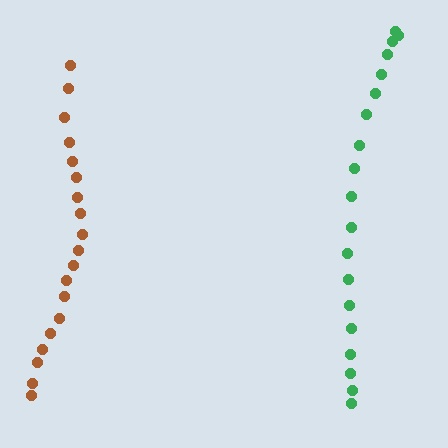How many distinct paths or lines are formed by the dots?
There are 2 distinct paths.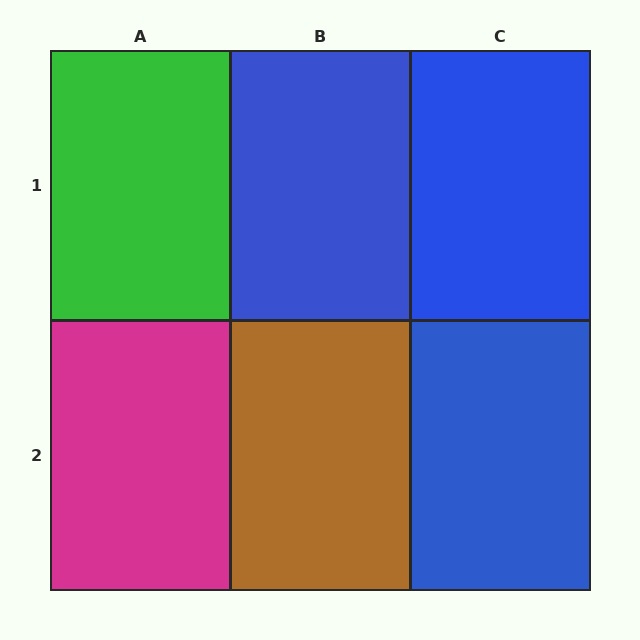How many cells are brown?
1 cell is brown.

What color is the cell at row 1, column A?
Green.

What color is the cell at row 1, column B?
Blue.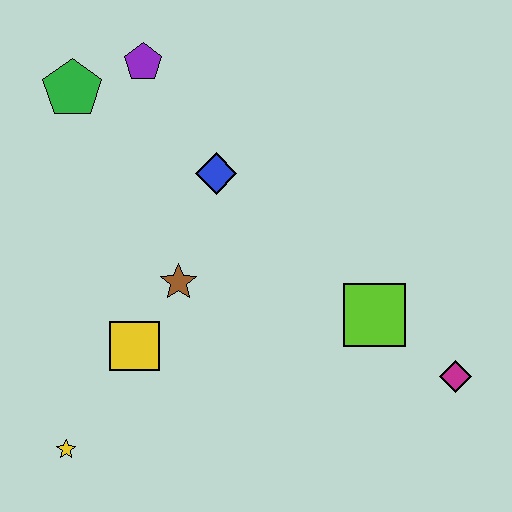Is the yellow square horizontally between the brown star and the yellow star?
Yes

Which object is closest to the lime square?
The magenta diamond is closest to the lime square.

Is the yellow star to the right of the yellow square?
No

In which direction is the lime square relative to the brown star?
The lime square is to the right of the brown star.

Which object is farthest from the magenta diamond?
The green pentagon is farthest from the magenta diamond.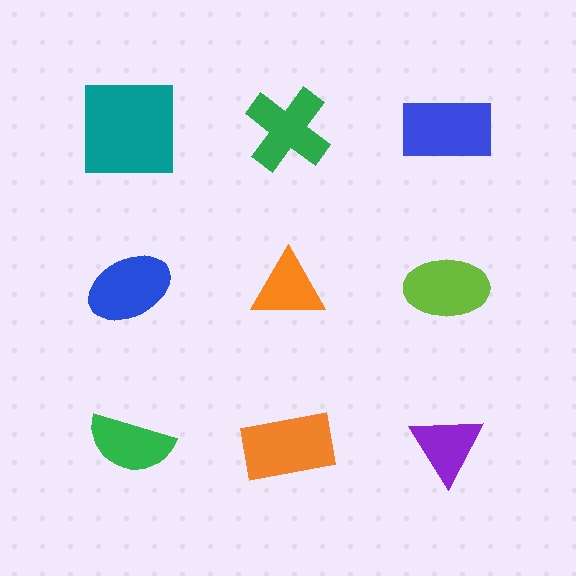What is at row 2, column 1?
A blue ellipse.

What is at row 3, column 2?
An orange rectangle.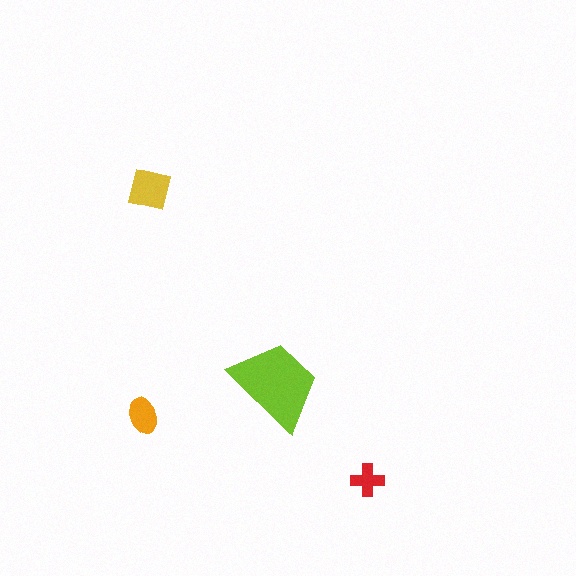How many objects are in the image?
There are 4 objects in the image.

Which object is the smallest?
The red cross.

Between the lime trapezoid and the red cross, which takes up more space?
The lime trapezoid.